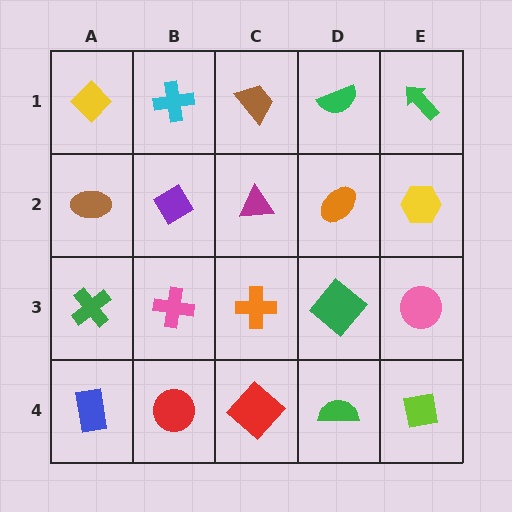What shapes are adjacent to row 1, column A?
A brown ellipse (row 2, column A), a cyan cross (row 1, column B).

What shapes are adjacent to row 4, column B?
A pink cross (row 3, column B), a blue rectangle (row 4, column A), a red diamond (row 4, column C).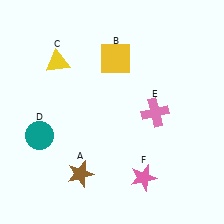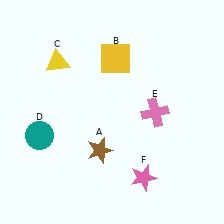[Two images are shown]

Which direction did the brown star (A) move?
The brown star (A) moved up.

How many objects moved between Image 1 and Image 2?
1 object moved between the two images.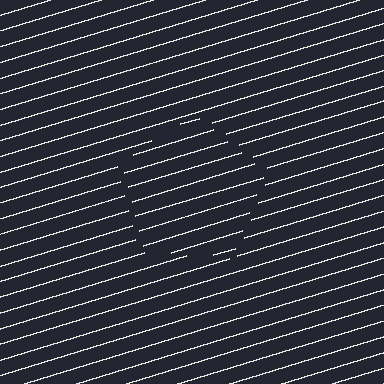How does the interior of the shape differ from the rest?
The interior of the shape contains the same grating, shifted by half a period — the contour is defined by the phase discontinuity where line-ends from the inner and outer gratings abut.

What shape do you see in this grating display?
An illusory pentagon. The interior of the shape contains the same grating, shifted by half a period — the contour is defined by the phase discontinuity where line-ends from the inner and outer gratings abut.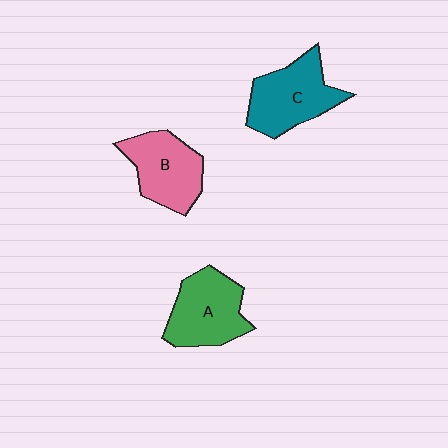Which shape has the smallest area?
Shape B (pink).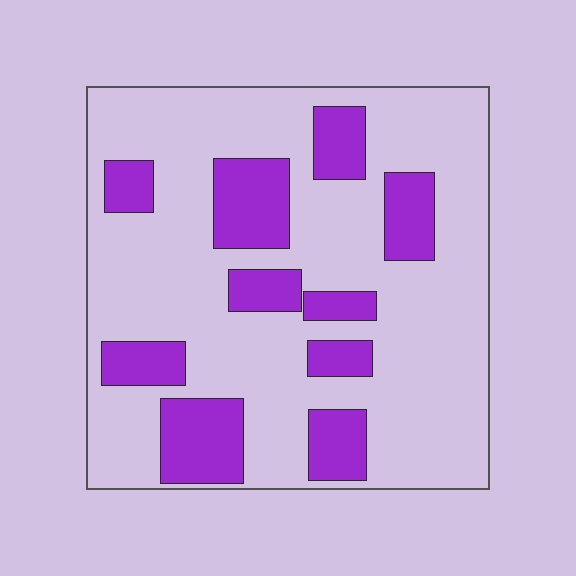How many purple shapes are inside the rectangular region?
10.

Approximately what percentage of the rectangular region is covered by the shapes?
Approximately 25%.